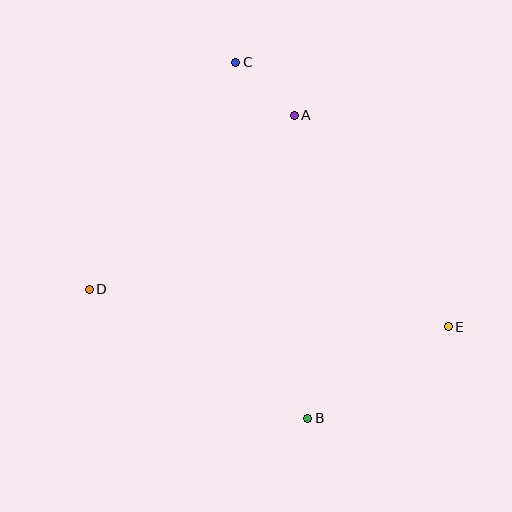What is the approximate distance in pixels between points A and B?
The distance between A and B is approximately 303 pixels.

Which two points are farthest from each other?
Points B and C are farthest from each other.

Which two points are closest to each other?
Points A and C are closest to each other.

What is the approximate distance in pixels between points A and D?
The distance between A and D is approximately 269 pixels.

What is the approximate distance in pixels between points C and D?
The distance between C and D is approximately 271 pixels.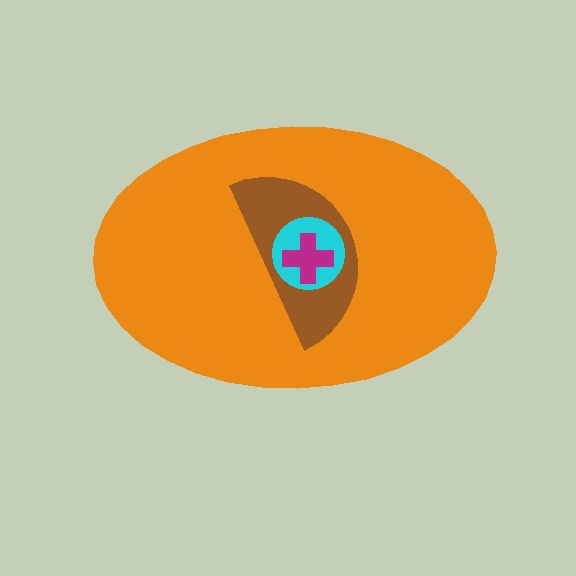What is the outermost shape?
The orange ellipse.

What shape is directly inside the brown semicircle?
The cyan circle.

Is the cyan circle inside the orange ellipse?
Yes.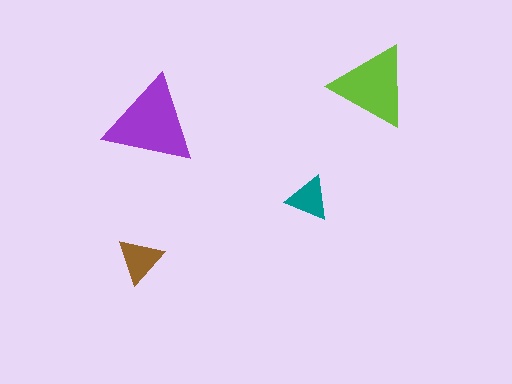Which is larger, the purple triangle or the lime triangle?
The purple one.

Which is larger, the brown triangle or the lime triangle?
The lime one.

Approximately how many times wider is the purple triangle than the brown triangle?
About 2 times wider.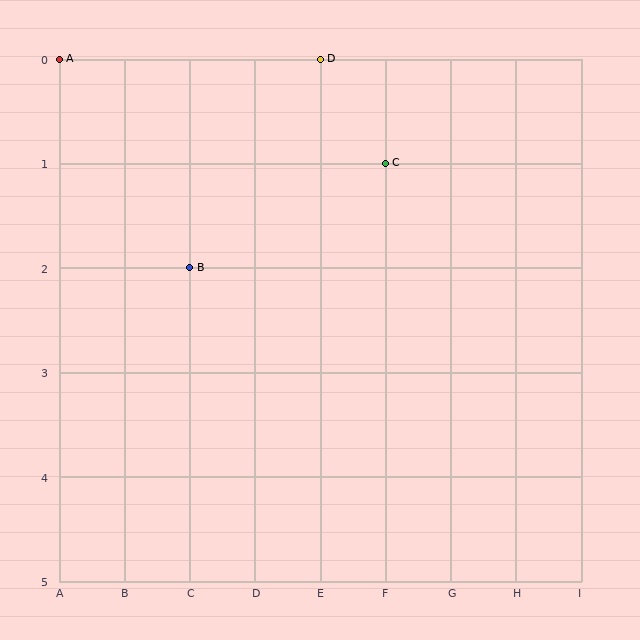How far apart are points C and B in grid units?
Points C and B are 3 columns and 1 row apart (about 3.2 grid units diagonally).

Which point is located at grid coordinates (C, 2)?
Point B is at (C, 2).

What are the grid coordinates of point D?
Point D is at grid coordinates (E, 0).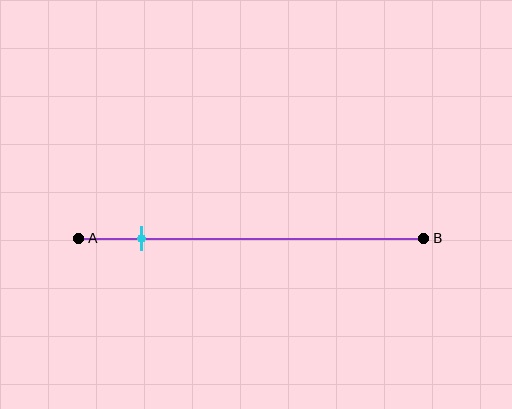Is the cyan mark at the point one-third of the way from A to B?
No, the mark is at about 20% from A, not at the 33% one-third point.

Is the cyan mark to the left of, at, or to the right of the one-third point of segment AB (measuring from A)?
The cyan mark is to the left of the one-third point of segment AB.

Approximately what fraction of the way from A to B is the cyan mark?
The cyan mark is approximately 20% of the way from A to B.